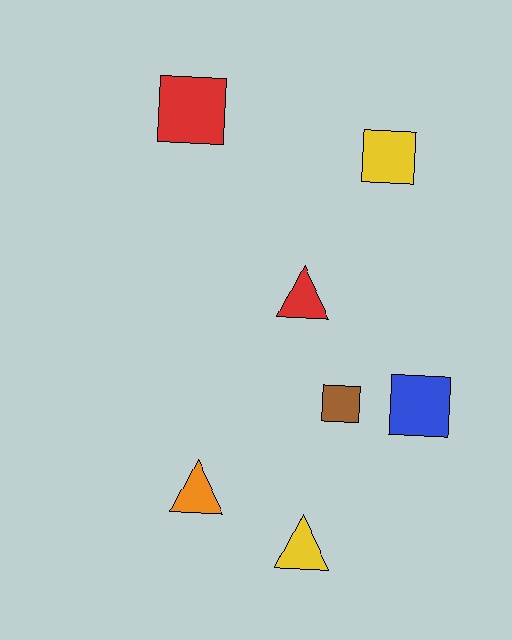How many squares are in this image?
There are 4 squares.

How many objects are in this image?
There are 7 objects.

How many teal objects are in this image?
There are no teal objects.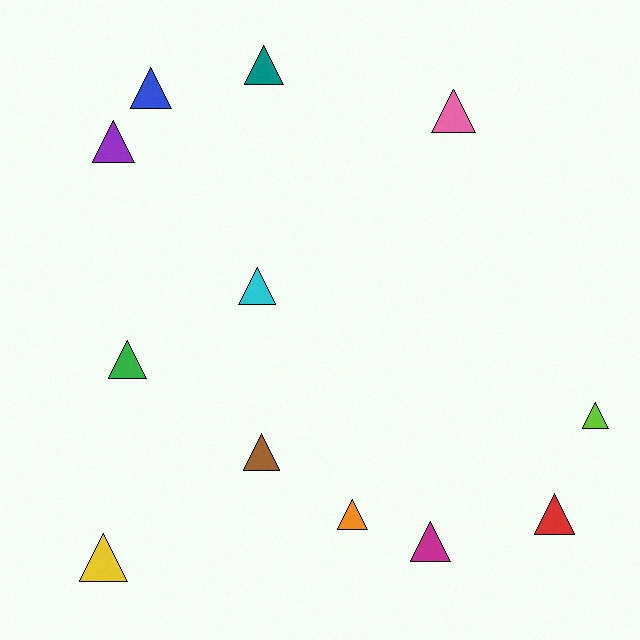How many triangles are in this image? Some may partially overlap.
There are 12 triangles.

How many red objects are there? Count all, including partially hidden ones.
There is 1 red object.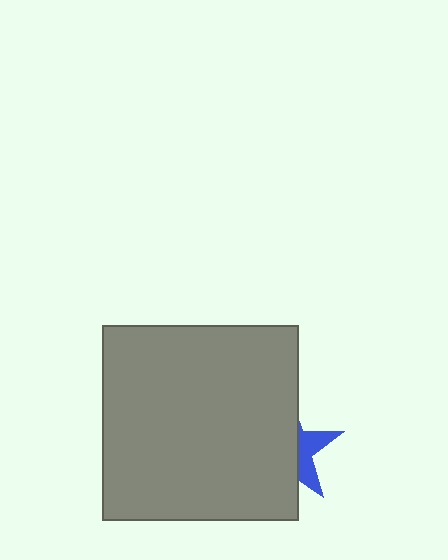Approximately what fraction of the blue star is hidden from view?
Roughly 69% of the blue star is hidden behind the gray square.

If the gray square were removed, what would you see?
You would see the complete blue star.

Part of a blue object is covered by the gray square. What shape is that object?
It is a star.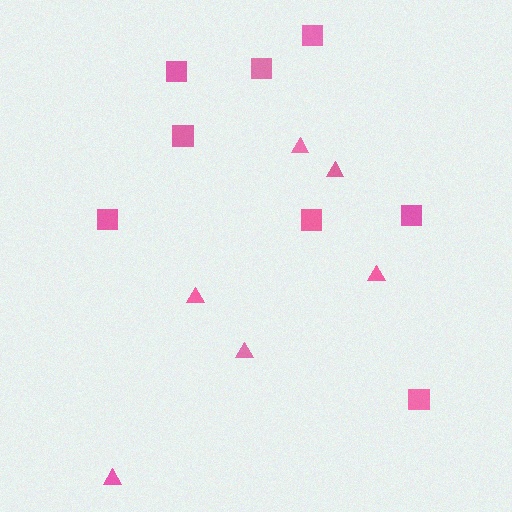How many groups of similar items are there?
There are 2 groups: one group of squares (8) and one group of triangles (6).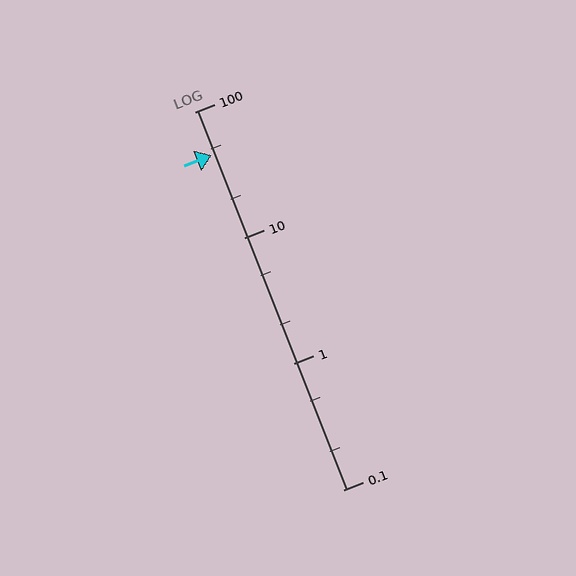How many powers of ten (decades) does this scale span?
The scale spans 3 decades, from 0.1 to 100.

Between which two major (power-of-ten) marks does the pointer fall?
The pointer is between 10 and 100.